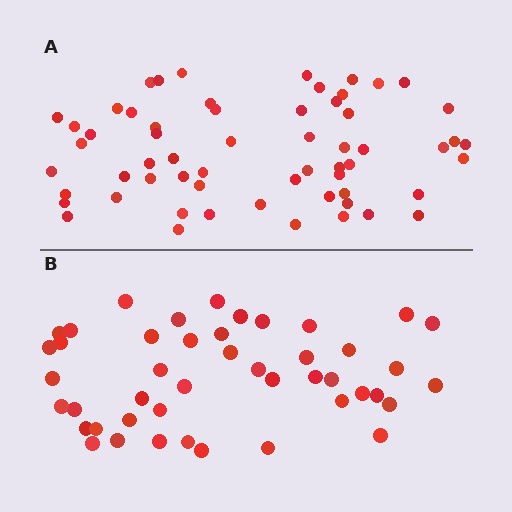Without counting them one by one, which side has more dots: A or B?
Region A (the top region) has more dots.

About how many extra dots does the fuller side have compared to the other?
Region A has approximately 15 more dots than region B.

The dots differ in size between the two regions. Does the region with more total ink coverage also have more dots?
No. Region B has more total ink coverage because its dots are larger, but region A actually contains more individual dots. Total area can be misleading — the number of items is what matters here.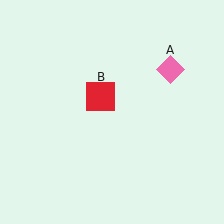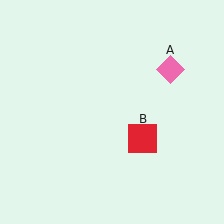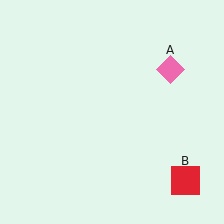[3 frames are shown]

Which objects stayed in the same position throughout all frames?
Pink diamond (object A) remained stationary.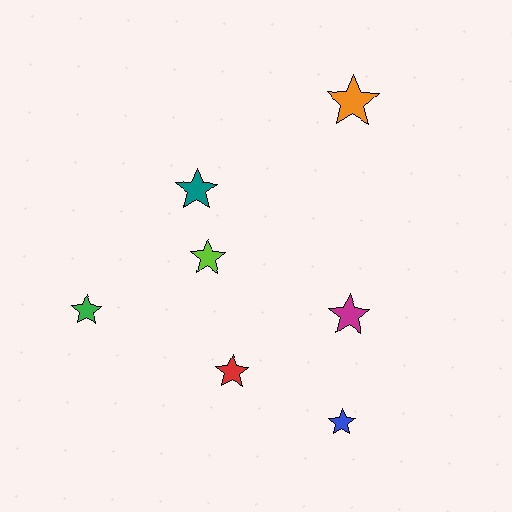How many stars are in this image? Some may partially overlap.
There are 7 stars.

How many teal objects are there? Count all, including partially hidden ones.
There is 1 teal object.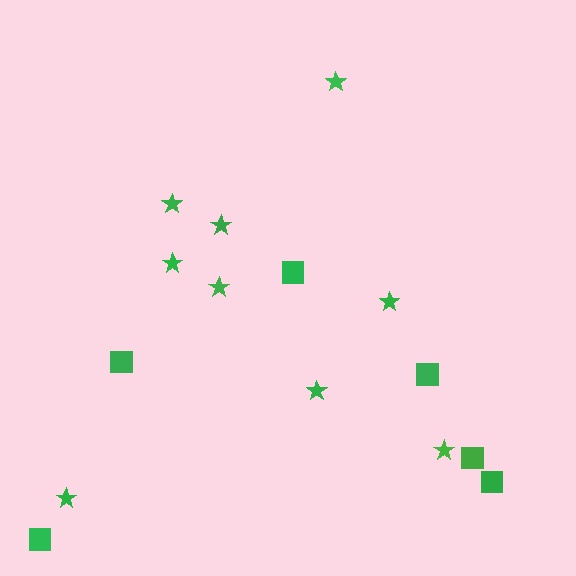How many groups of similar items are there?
There are 2 groups: one group of squares (6) and one group of stars (9).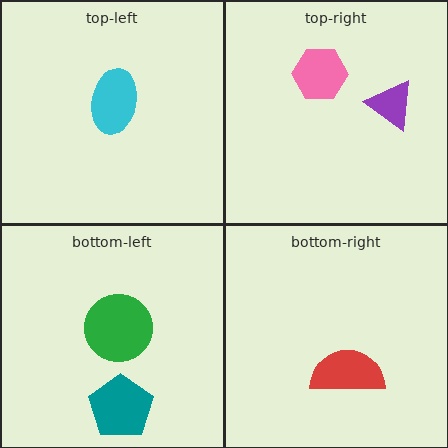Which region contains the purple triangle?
The top-right region.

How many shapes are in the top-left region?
1.